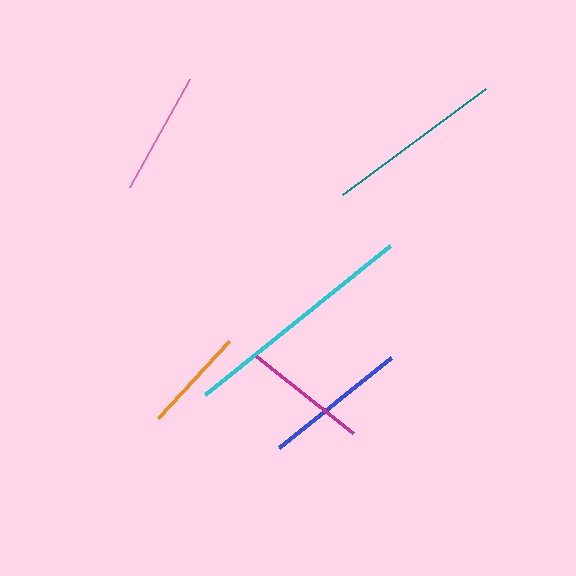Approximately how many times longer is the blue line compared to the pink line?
The blue line is approximately 1.2 times the length of the pink line.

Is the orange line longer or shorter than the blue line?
The blue line is longer than the orange line.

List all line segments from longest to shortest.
From longest to shortest: cyan, teal, blue, pink, magenta, orange.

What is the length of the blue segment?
The blue segment is approximately 144 pixels long.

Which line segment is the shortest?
The orange line is the shortest at approximately 105 pixels.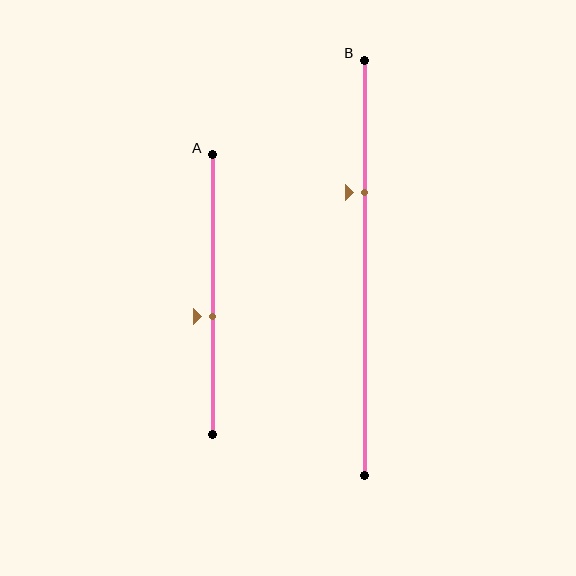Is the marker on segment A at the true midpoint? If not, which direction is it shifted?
No, the marker on segment A is shifted downward by about 8% of the segment length.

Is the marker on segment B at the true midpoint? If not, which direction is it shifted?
No, the marker on segment B is shifted upward by about 18% of the segment length.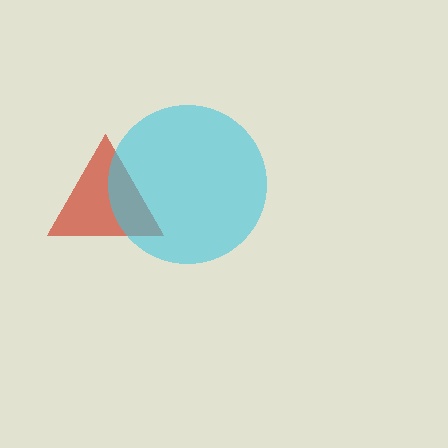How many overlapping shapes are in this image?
There are 2 overlapping shapes in the image.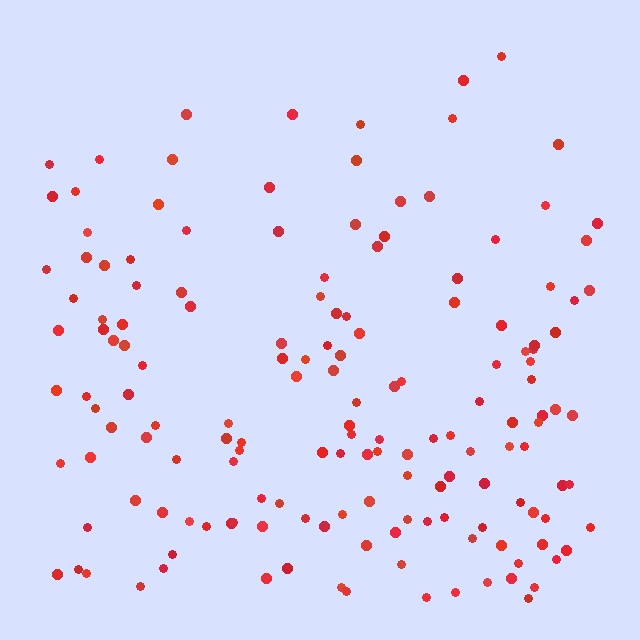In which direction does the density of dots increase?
From top to bottom, with the bottom side densest.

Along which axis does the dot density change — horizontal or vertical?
Vertical.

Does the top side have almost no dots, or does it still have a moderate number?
Still a moderate number, just noticeably fewer than the bottom.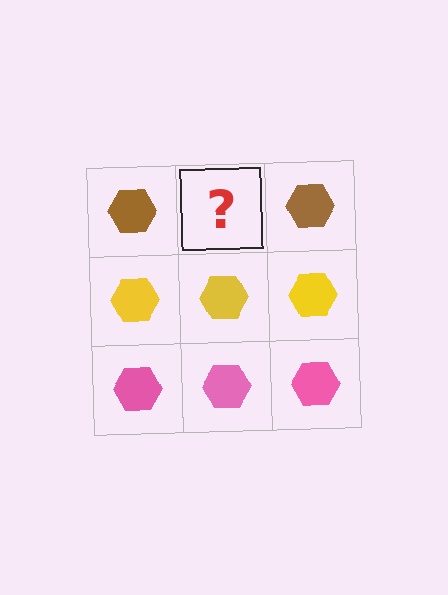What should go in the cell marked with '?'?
The missing cell should contain a brown hexagon.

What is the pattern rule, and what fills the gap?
The rule is that each row has a consistent color. The gap should be filled with a brown hexagon.